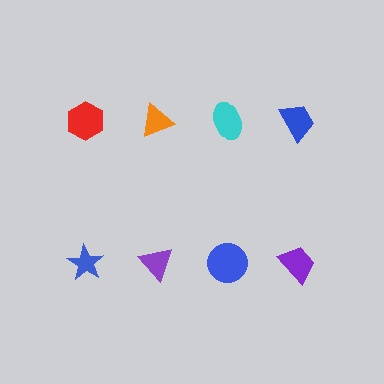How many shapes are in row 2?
4 shapes.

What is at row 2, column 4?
A purple trapezoid.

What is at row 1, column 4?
A blue trapezoid.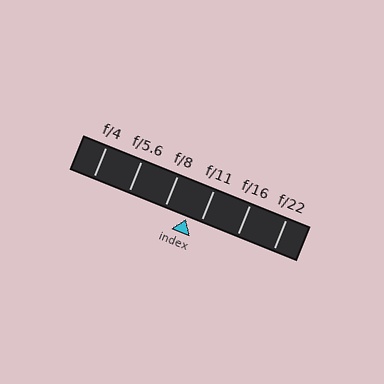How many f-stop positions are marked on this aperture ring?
There are 6 f-stop positions marked.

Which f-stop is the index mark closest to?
The index mark is closest to f/11.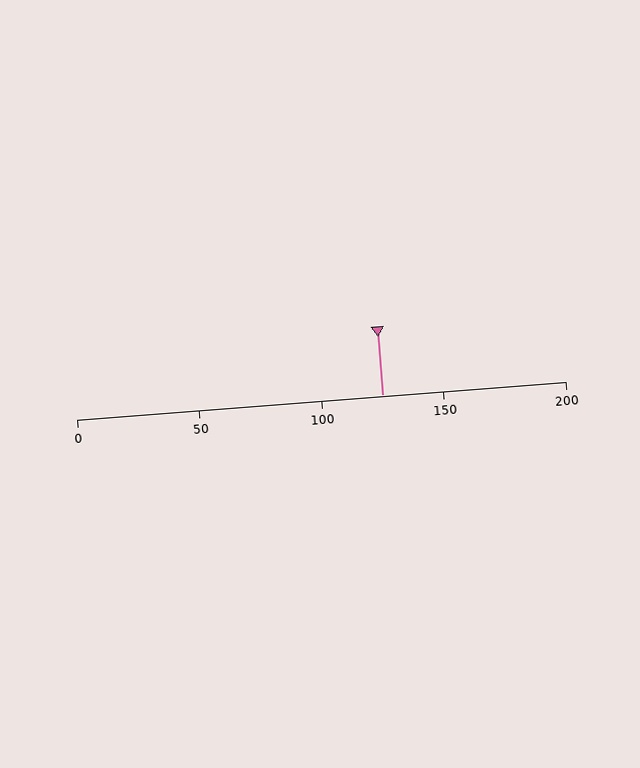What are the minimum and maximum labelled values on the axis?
The axis runs from 0 to 200.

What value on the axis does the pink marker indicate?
The marker indicates approximately 125.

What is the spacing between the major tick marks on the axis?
The major ticks are spaced 50 apart.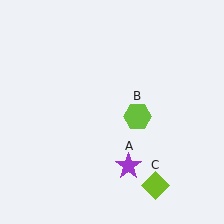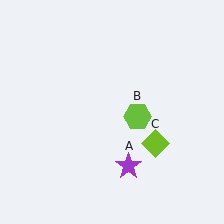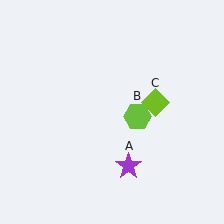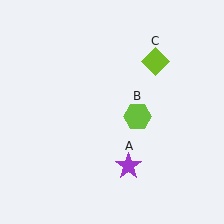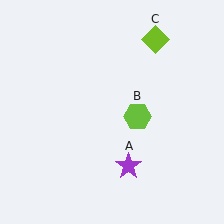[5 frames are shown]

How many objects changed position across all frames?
1 object changed position: lime diamond (object C).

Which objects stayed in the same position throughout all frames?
Purple star (object A) and lime hexagon (object B) remained stationary.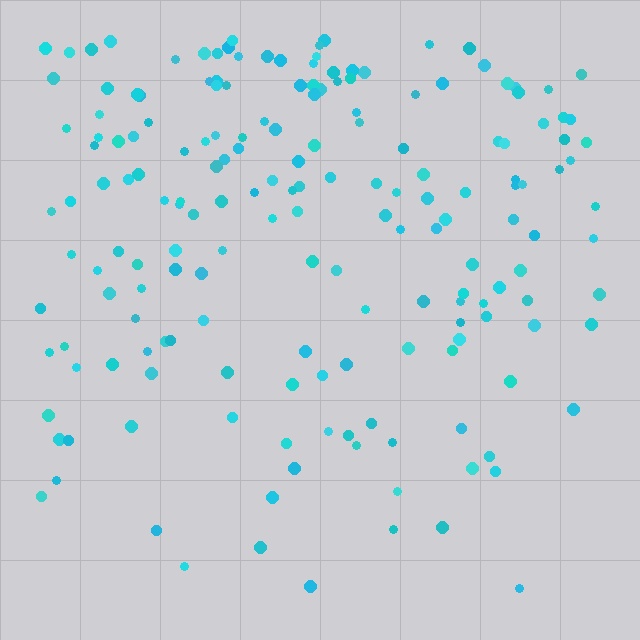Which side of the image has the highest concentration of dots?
The top.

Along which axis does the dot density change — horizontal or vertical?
Vertical.